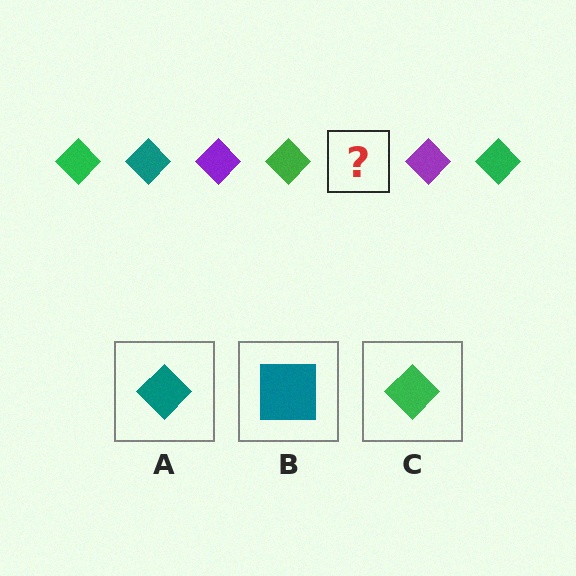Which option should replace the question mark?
Option A.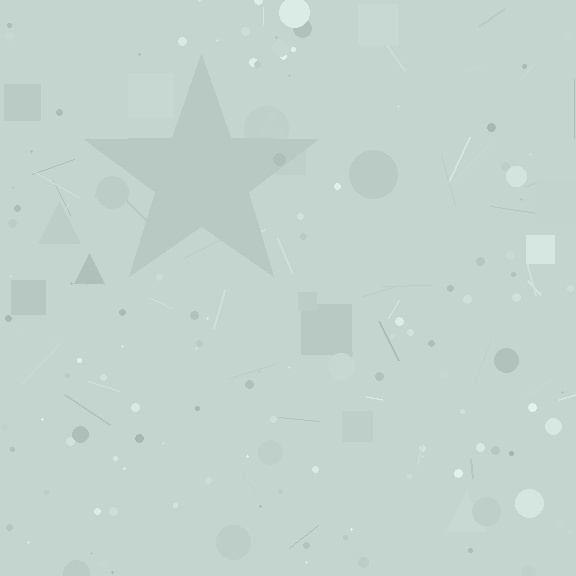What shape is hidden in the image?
A star is hidden in the image.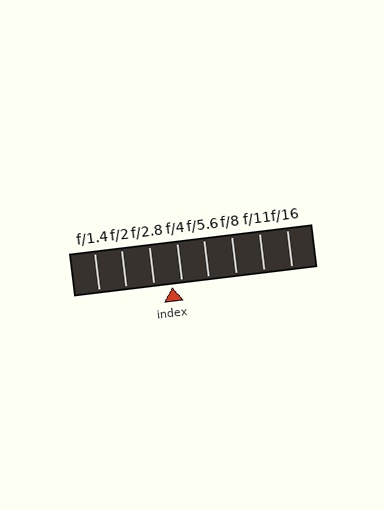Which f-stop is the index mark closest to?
The index mark is closest to f/4.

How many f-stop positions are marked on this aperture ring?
There are 8 f-stop positions marked.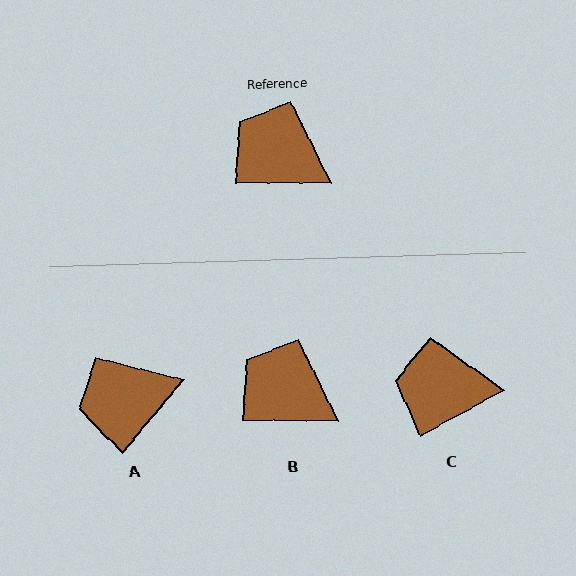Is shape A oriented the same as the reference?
No, it is off by about 50 degrees.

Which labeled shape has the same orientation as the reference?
B.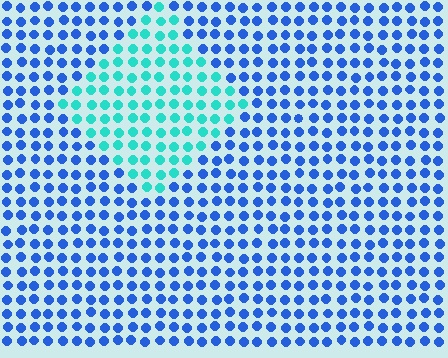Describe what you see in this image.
The image is filled with small blue elements in a uniform arrangement. A diamond-shaped region is visible where the elements are tinted to a slightly different hue, forming a subtle color boundary.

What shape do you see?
I see a diamond.